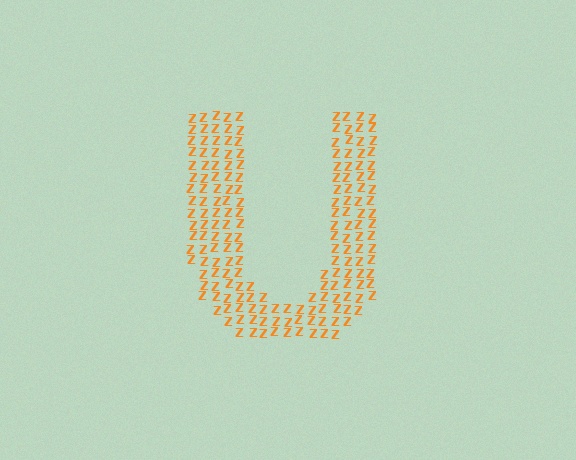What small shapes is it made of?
It is made of small letter Z's.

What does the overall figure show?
The overall figure shows the letter U.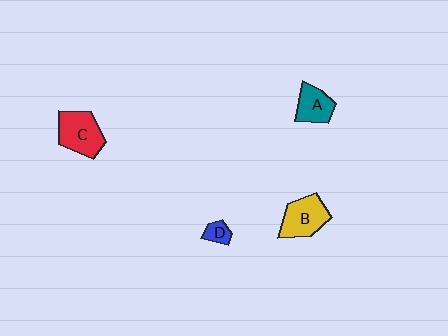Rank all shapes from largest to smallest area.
From largest to smallest: C (red), B (yellow), A (teal), D (blue).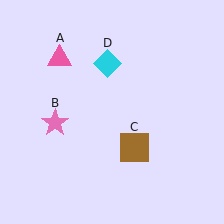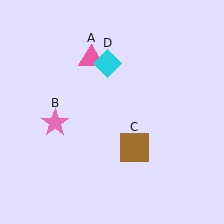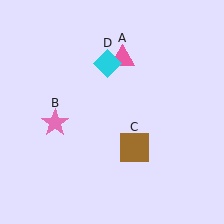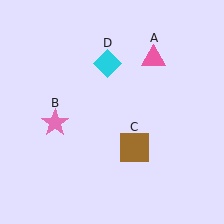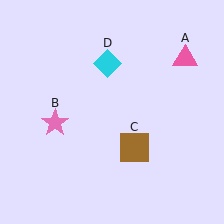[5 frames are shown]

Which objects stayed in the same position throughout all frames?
Pink star (object B) and brown square (object C) and cyan diamond (object D) remained stationary.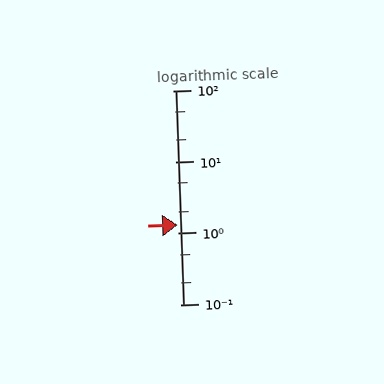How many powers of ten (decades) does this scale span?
The scale spans 3 decades, from 0.1 to 100.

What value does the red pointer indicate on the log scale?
The pointer indicates approximately 1.3.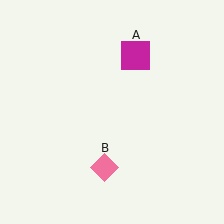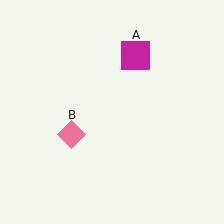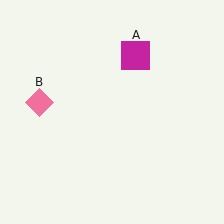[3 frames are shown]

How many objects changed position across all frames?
1 object changed position: pink diamond (object B).